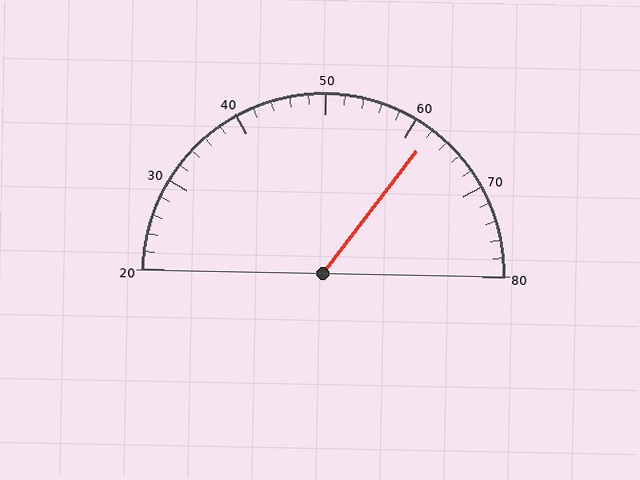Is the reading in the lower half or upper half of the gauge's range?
The reading is in the upper half of the range (20 to 80).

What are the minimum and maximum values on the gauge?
The gauge ranges from 20 to 80.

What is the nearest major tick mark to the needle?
The nearest major tick mark is 60.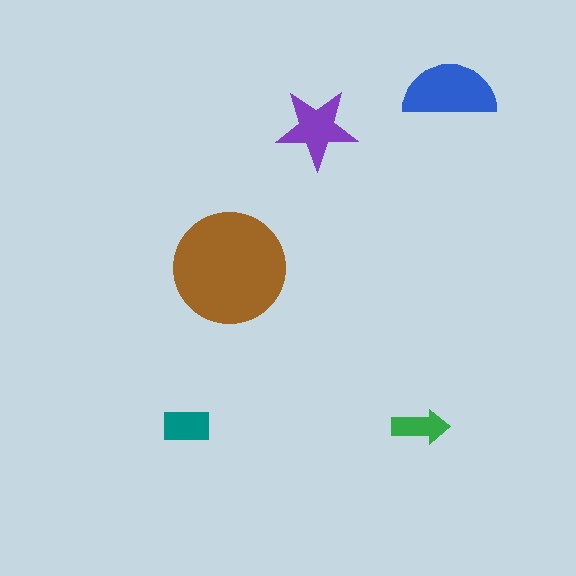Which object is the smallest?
The green arrow.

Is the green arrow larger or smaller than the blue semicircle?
Smaller.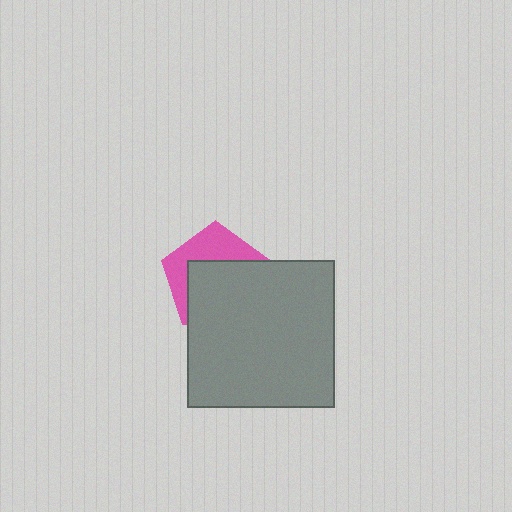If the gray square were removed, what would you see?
You would see the complete pink pentagon.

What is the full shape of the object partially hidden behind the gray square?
The partially hidden object is a pink pentagon.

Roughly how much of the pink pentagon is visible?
A small part of it is visible (roughly 40%).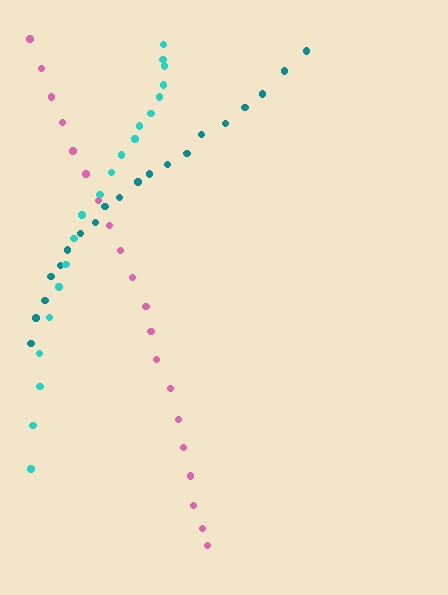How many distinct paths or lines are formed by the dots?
There are 3 distinct paths.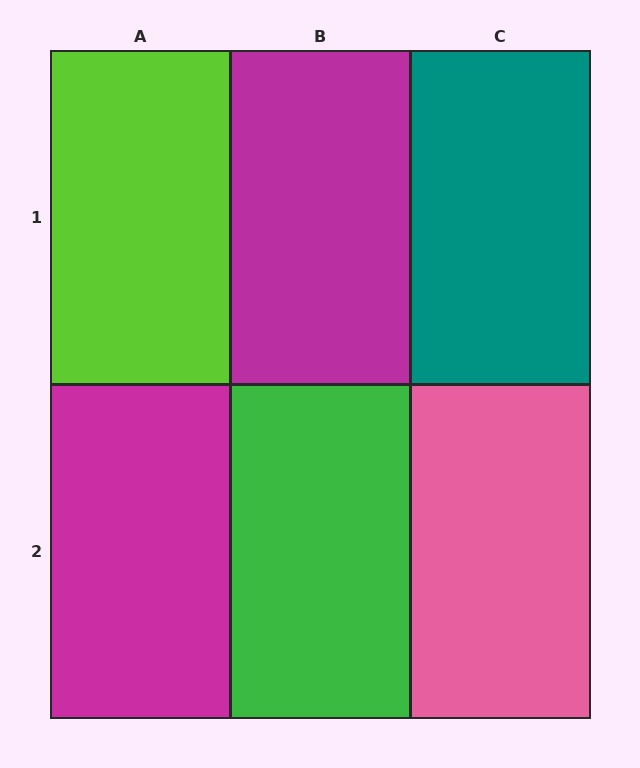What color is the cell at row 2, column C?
Pink.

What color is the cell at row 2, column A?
Magenta.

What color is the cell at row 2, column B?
Green.